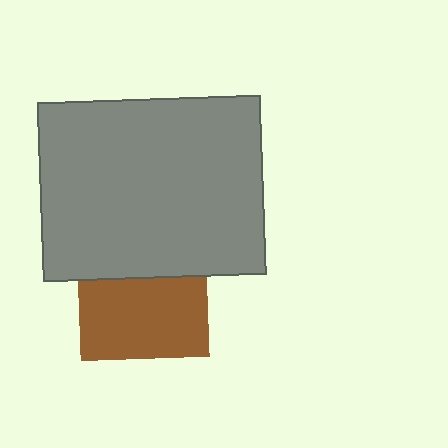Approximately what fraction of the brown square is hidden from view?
Roughly 38% of the brown square is hidden behind the gray rectangle.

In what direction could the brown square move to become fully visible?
The brown square could move down. That would shift it out from behind the gray rectangle entirely.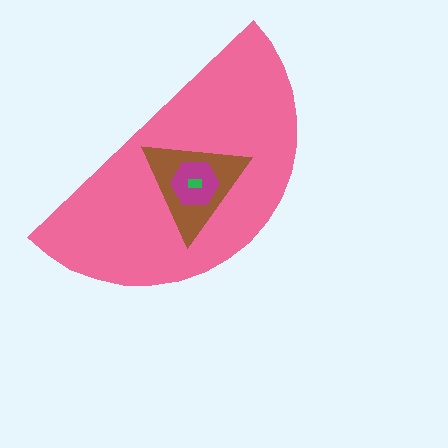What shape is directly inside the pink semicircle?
The brown triangle.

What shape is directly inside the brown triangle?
The magenta hexagon.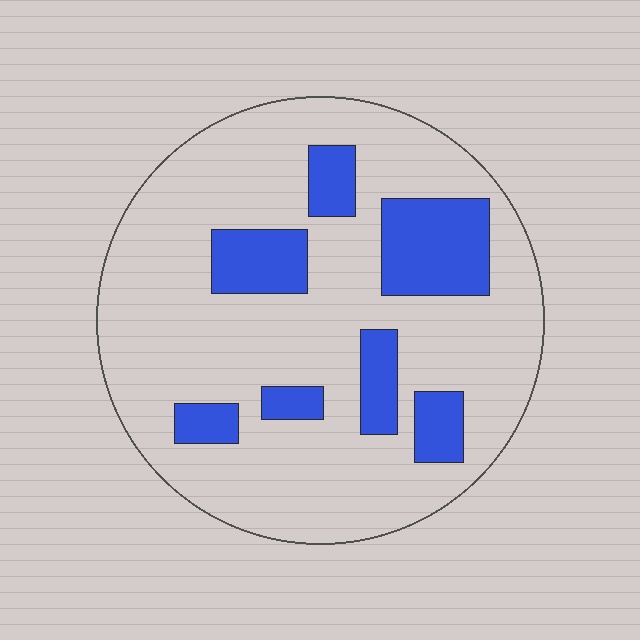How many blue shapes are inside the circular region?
7.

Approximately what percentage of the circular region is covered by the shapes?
Approximately 20%.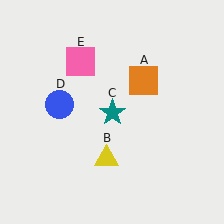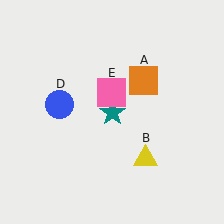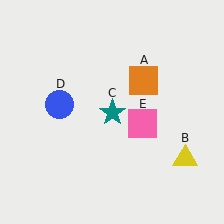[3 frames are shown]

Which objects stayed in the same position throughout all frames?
Orange square (object A) and teal star (object C) and blue circle (object D) remained stationary.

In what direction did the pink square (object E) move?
The pink square (object E) moved down and to the right.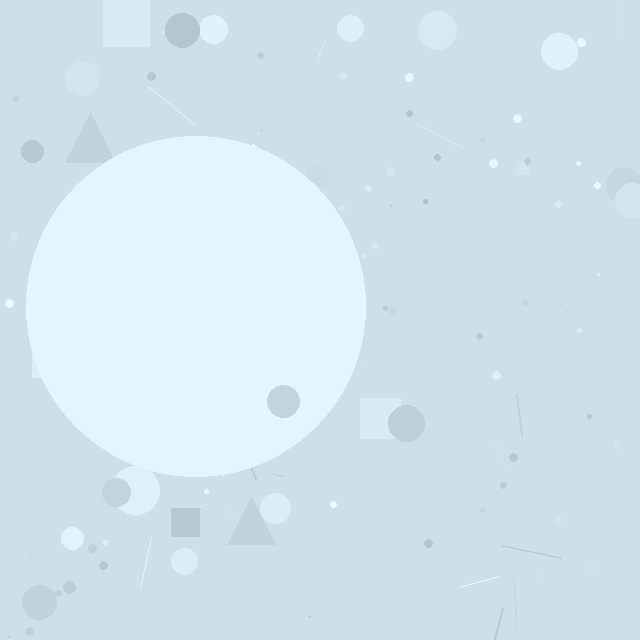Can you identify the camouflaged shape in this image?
The camouflaged shape is a circle.